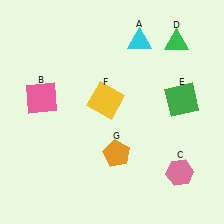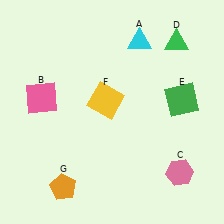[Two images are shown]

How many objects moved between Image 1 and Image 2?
1 object moved between the two images.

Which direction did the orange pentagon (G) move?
The orange pentagon (G) moved left.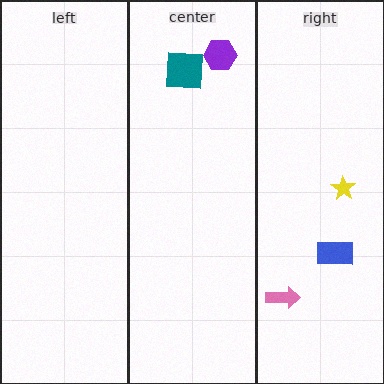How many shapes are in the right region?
3.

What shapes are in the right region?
The yellow star, the blue rectangle, the pink arrow.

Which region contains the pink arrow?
The right region.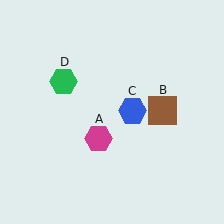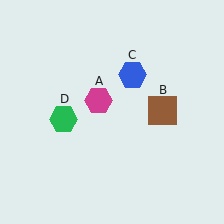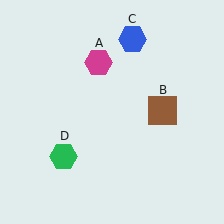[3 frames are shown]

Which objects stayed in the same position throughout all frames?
Brown square (object B) remained stationary.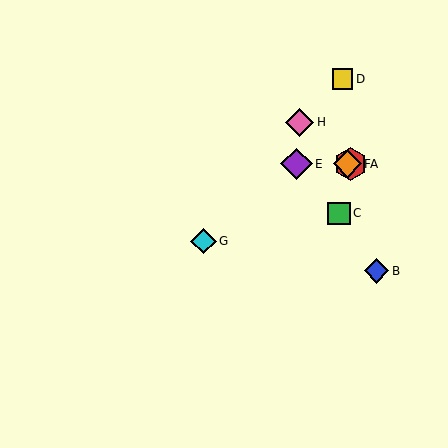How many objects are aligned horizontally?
3 objects (A, E, F) are aligned horizontally.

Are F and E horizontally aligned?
Yes, both are at y≈164.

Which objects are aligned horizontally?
Objects A, E, F are aligned horizontally.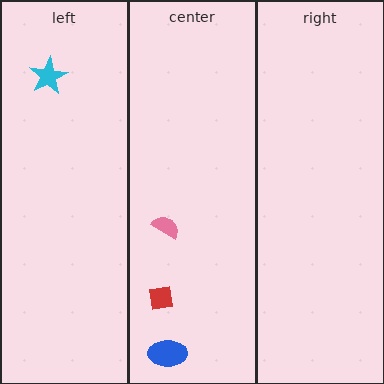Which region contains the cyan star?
The left region.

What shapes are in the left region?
The cyan star.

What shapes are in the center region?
The red square, the pink semicircle, the blue ellipse.